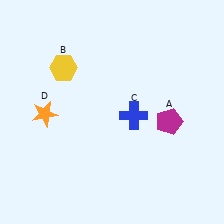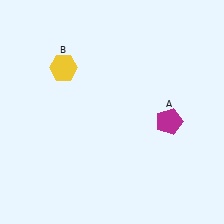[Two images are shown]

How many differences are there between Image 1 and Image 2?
There are 2 differences between the two images.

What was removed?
The orange star (D), the blue cross (C) were removed in Image 2.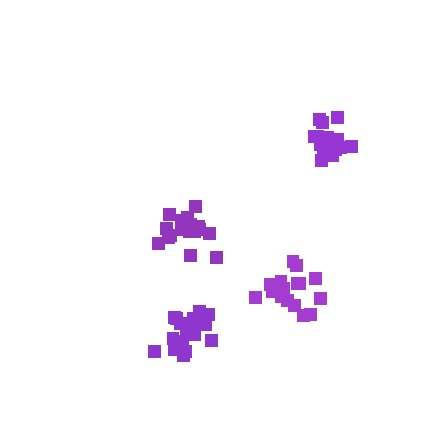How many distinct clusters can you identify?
There are 4 distinct clusters.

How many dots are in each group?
Group 1: 15 dots, Group 2: 21 dots, Group 3: 17 dots, Group 4: 19 dots (72 total).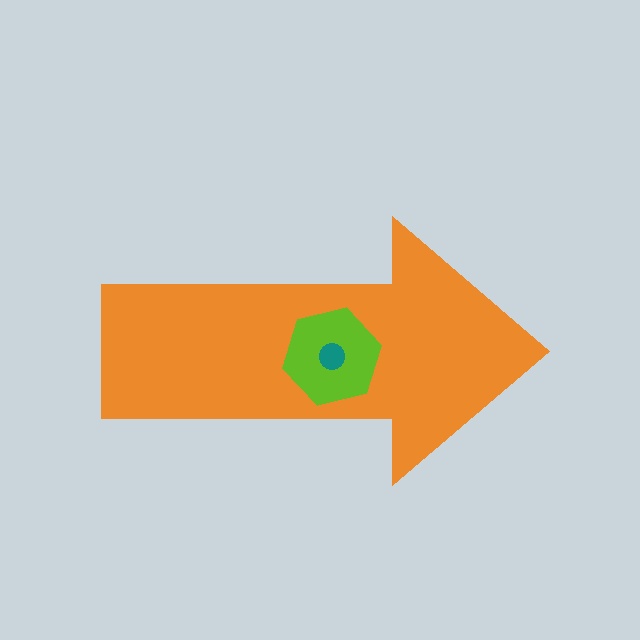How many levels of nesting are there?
3.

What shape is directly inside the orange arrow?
The lime hexagon.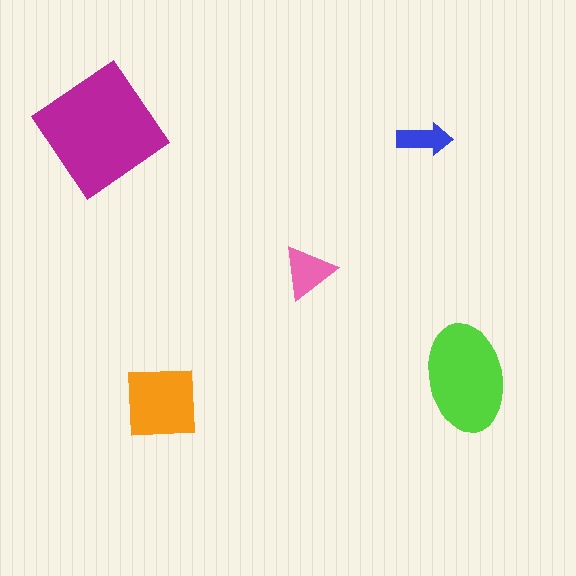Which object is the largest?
The magenta diamond.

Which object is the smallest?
The blue arrow.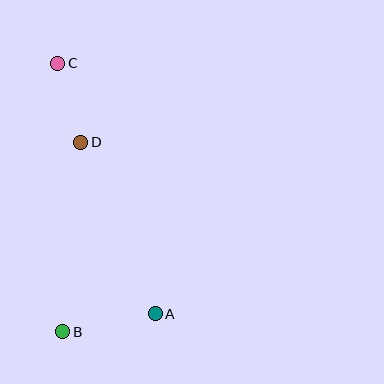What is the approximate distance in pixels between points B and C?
The distance between B and C is approximately 268 pixels.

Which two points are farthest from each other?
Points A and C are farthest from each other.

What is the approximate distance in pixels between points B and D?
The distance between B and D is approximately 190 pixels.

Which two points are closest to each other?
Points C and D are closest to each other.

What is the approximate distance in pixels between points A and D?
The distance between A and D is approximately 187 pixels.